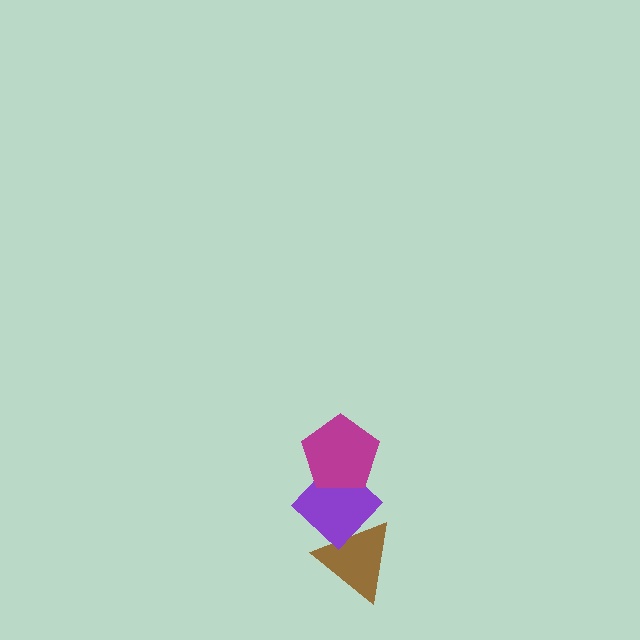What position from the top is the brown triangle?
The brown triangle is 3rd from the top.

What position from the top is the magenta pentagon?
The magenta pentagon is 1st from the top.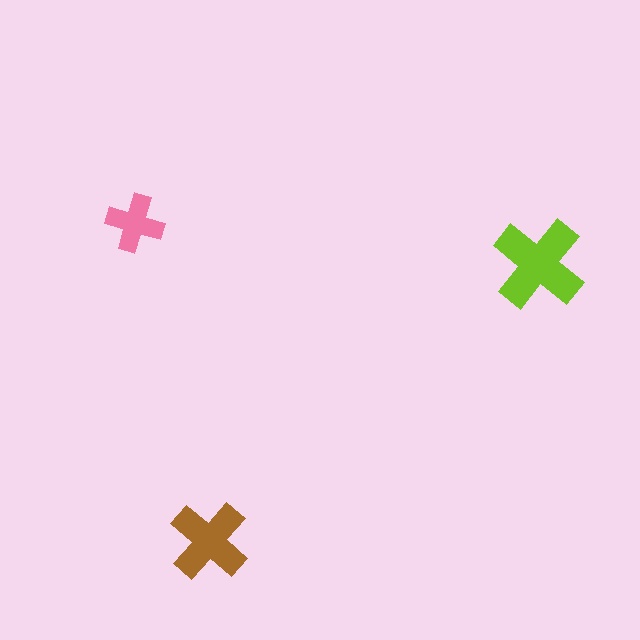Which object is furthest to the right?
The lime cross is rightmost.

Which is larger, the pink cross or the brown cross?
The brown one.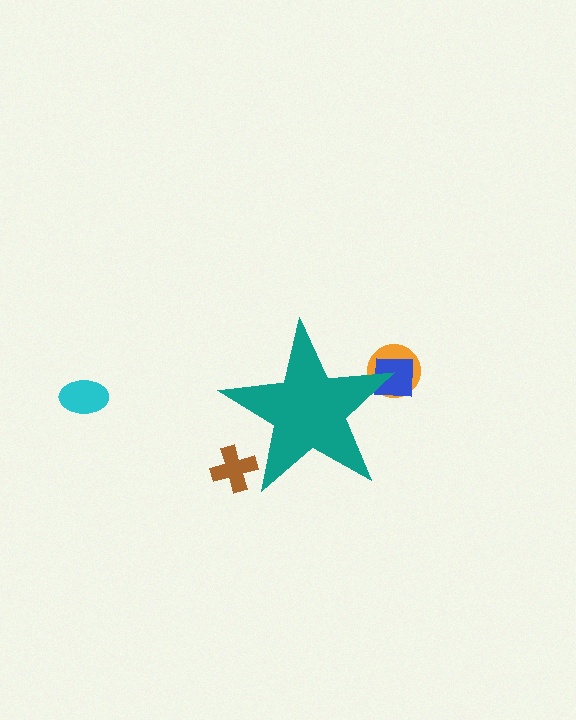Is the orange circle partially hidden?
Yes, the orange circle is partially hidden behind the teal star.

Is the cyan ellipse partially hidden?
No, the cyan ellipse is fully visible.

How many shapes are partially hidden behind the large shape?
3 shapes are partially hidden.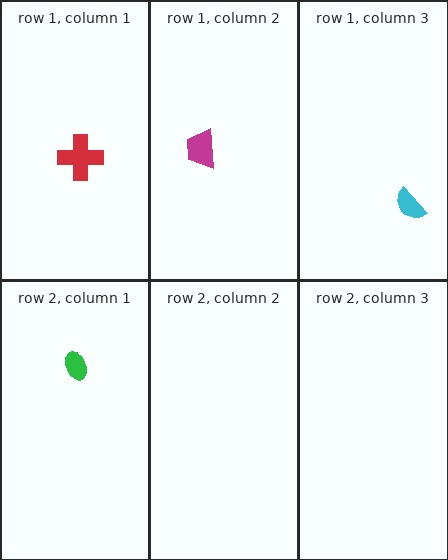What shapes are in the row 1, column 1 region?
The red cross.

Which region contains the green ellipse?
The row 2, column 1 region.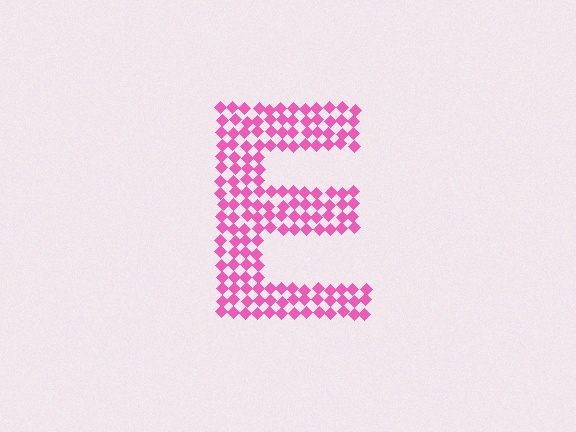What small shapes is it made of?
It is made of small diamonds.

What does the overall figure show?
The overall figure shows the letter E.